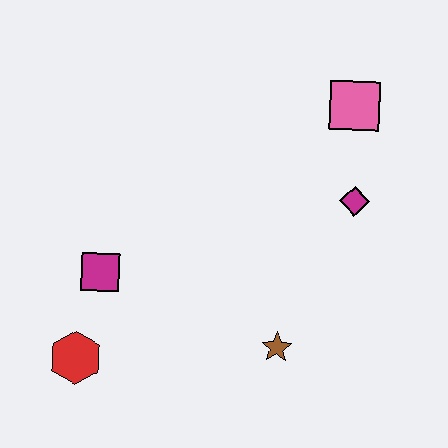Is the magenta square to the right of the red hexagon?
Yes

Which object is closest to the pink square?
The magenta diamond is closest to the pink square.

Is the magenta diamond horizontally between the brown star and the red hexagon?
No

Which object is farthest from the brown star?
The pink square is farthest from the brown star.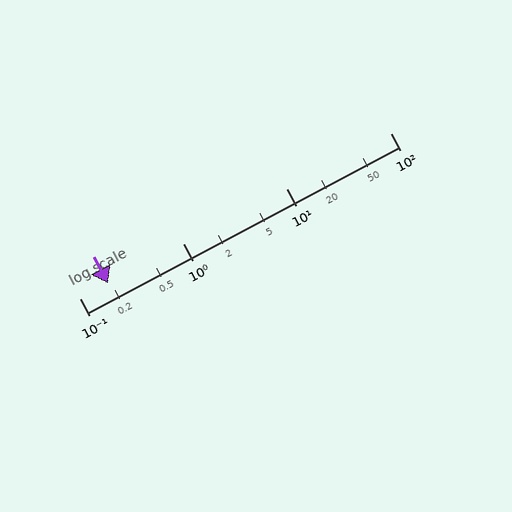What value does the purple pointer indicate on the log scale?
The pointer indicates approximately 0.19.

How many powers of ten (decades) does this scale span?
The scale spans 3 decades, from 0.1 to 100.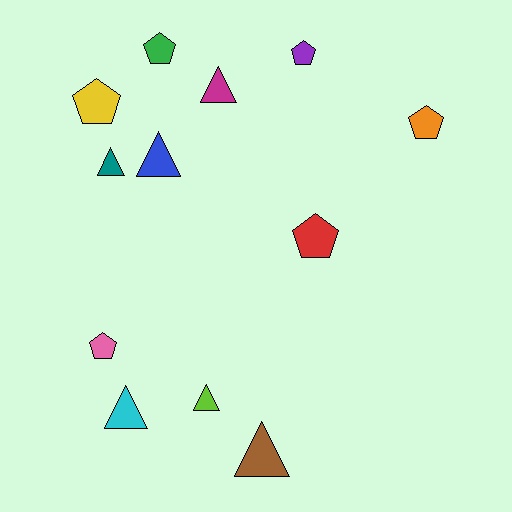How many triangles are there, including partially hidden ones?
There are 6 triangles.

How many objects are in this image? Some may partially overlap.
There are 12 objects.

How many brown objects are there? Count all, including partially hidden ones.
There is 1 brown object.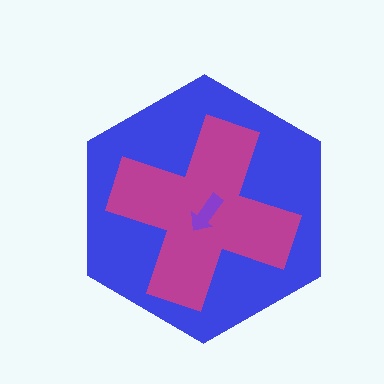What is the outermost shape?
The blue hexagon.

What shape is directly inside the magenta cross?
The purple arrow.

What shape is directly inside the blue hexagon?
The magenta cross.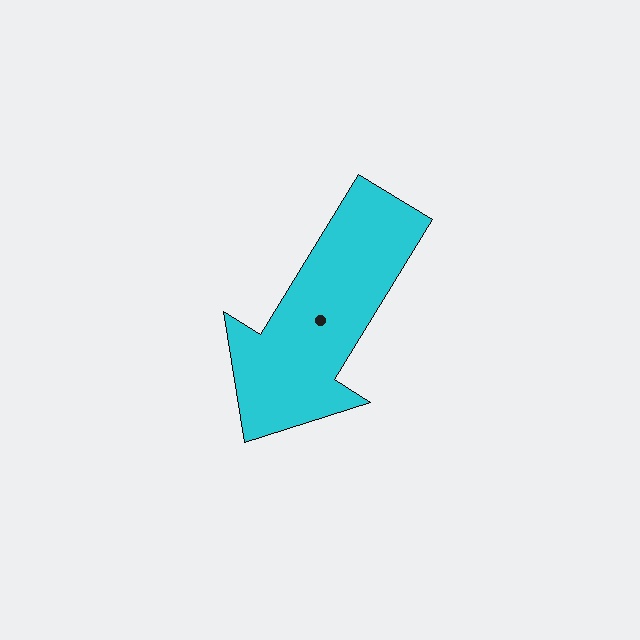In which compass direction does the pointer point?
Southwest.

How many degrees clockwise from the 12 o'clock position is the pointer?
Approximately 212 degrees.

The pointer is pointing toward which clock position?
Roughly 7 o'clock.